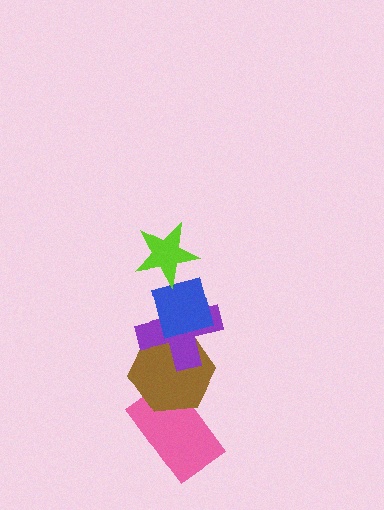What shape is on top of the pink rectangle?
The brown hexagon is on top of the pink rectangle.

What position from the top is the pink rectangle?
The pink rectangle is 5th from the top.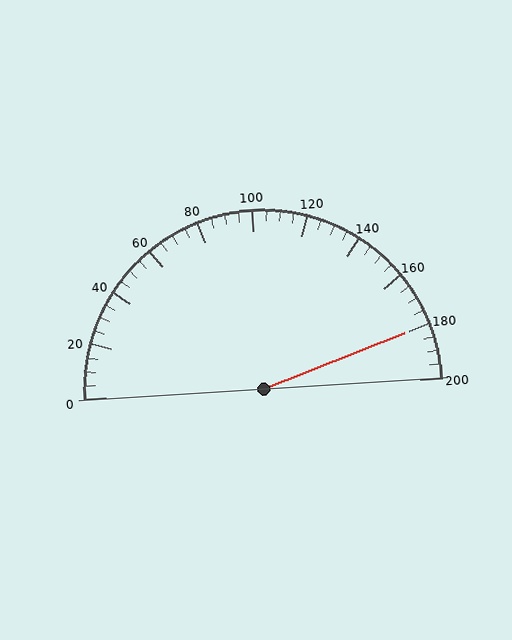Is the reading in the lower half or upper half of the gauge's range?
The reading is in the upper half of the range (0 to 200).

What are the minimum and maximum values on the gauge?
The gauge ranges from 0 to 200.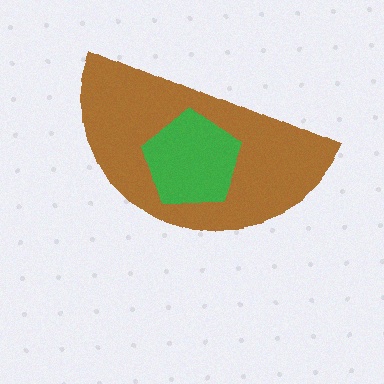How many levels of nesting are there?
2.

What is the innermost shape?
The green pentagon.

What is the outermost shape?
The brown semicircle.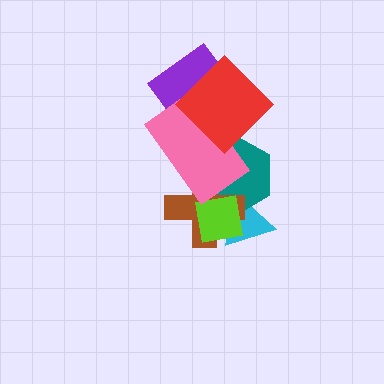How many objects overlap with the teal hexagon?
5 objects overlap with the teal hexagon.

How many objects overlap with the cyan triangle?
3 objects overlap with the cyan triangle.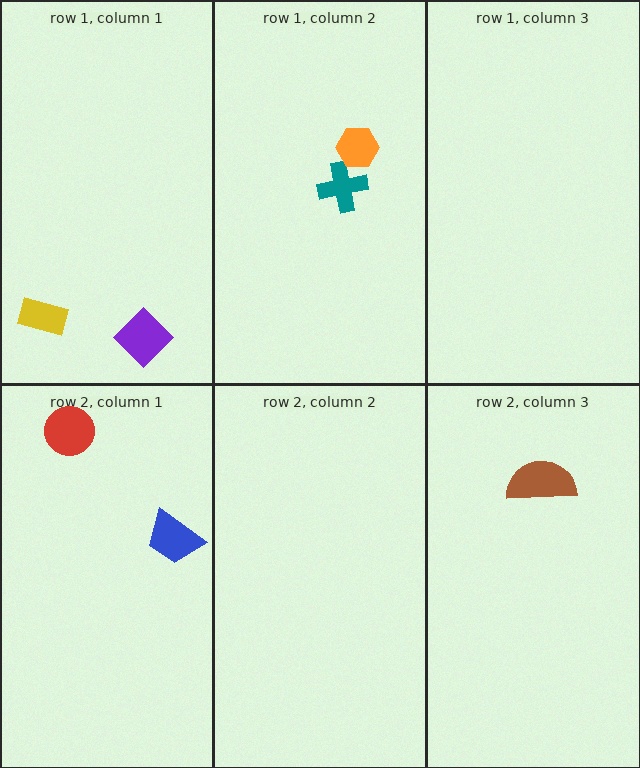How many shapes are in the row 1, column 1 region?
2.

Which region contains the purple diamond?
The row 1, column 1 region.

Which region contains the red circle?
The row 2, column 1 region.